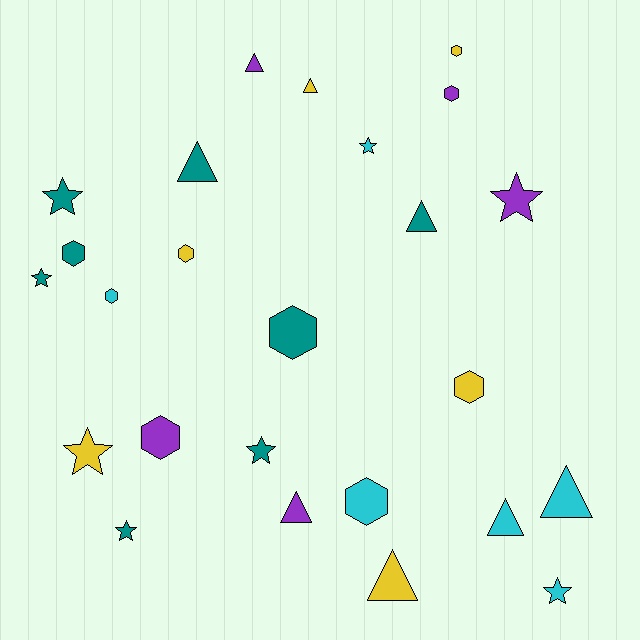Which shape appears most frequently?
Hexagon, with 9 objects.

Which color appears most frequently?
Teal, with 8 objects.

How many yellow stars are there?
There is 1 yellow star.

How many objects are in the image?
There are 25 objects.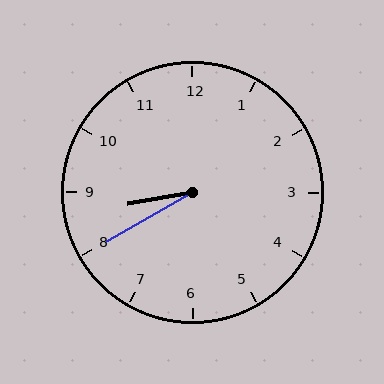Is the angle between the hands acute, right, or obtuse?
It is acute.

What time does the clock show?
8:40.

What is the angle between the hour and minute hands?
Approximately 20 degrees.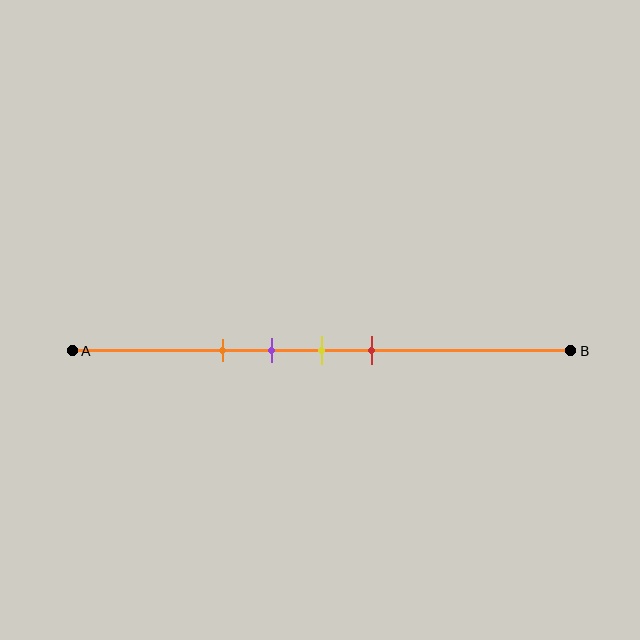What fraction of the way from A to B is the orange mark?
The orange mark is approximately 30% (0.3) of the way from A to B.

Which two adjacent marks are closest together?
The purple and yellow marks are the closest adjacent pair.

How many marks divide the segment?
There are 4 marks dividing the segment.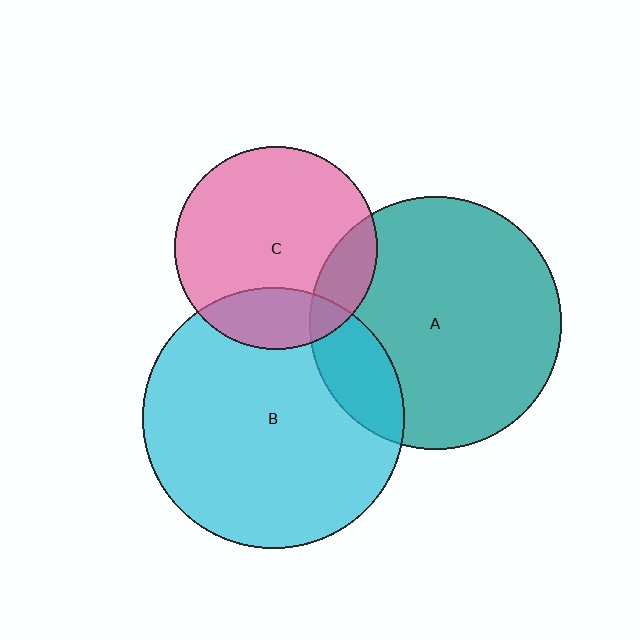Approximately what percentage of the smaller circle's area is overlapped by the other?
Approximately 20%.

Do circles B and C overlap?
Yes.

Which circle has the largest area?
Circle B (cyan).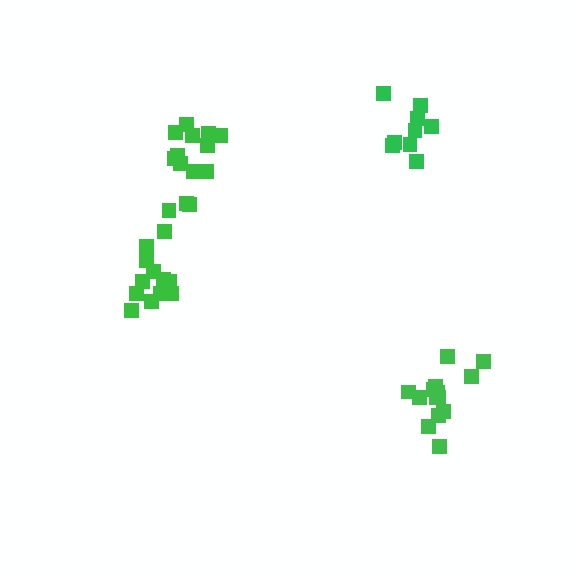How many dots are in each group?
Group 1: 12 dots, Group 2: 14 dots, Group 3: 9 dots, Group 4: 14 dots (49 total).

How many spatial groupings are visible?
There are 4 spatial groupings.